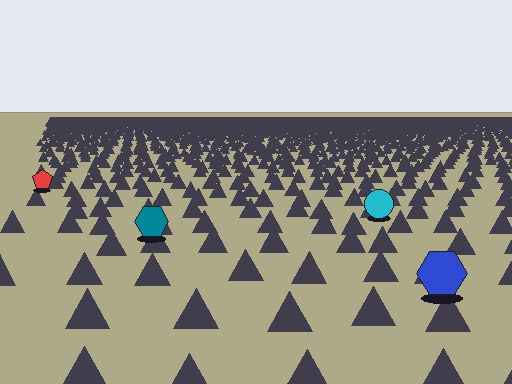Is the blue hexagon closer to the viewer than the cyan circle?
Yes. The blue hexagon is closer — you can tell from the texture gradient: the ground texture is coarser near it.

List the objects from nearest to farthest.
From nearest to farthest: the blue hexagon, the teal hexagon, the cyan circle, the red pentagon.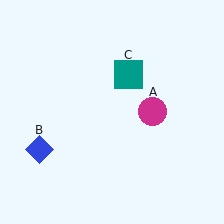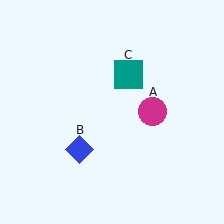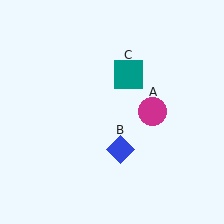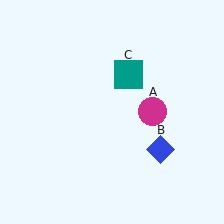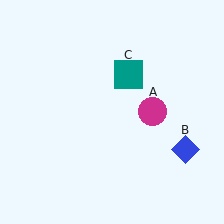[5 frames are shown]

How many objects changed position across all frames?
1 object changed position: blue diamond (object B).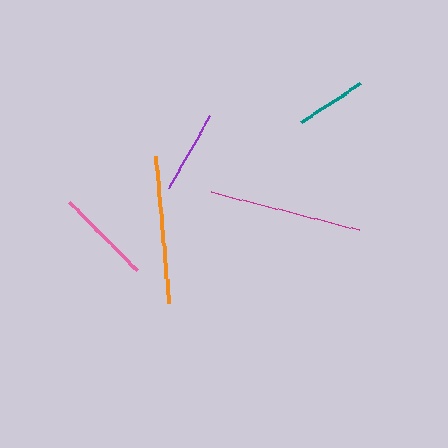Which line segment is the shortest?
The teal line is the shortest at approximately 71 pixels.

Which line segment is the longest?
The magenta line is the longest at approximately 152 pixels.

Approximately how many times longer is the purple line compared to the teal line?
The purple line is approximately 1.2 times the length of the teal line.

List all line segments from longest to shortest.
From longest to shortest: magenta, orange, pink, purple, teal.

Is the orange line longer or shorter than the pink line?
The orange line is longer than the pink line.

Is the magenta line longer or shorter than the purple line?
The magenta line is longer than the purple line.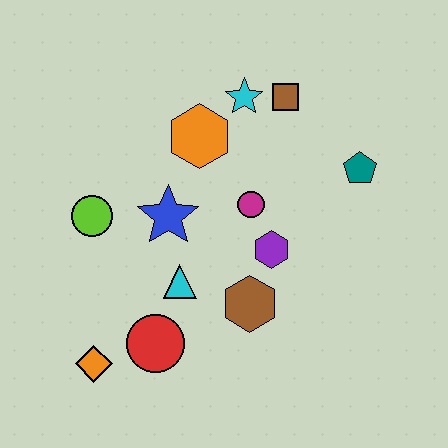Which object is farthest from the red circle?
The brown square is farthest from the red circle.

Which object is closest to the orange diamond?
The red circle is closest to the orange diamond.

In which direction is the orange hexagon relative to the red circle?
The orange hexagon is above the red circle.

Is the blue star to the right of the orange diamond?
Yes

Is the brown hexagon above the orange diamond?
Yes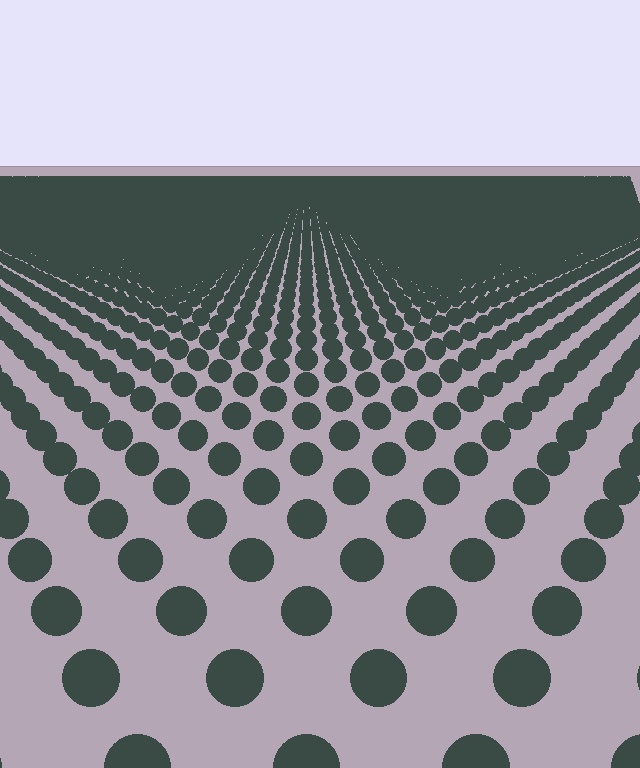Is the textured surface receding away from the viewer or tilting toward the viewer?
The surface is receding away from the viewer. Texture elements get smaller and denser toward the top.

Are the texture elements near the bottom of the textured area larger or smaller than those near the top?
Larger. Near the bottom, elements are closer to the viewer and appear at a bigger on-screen size.